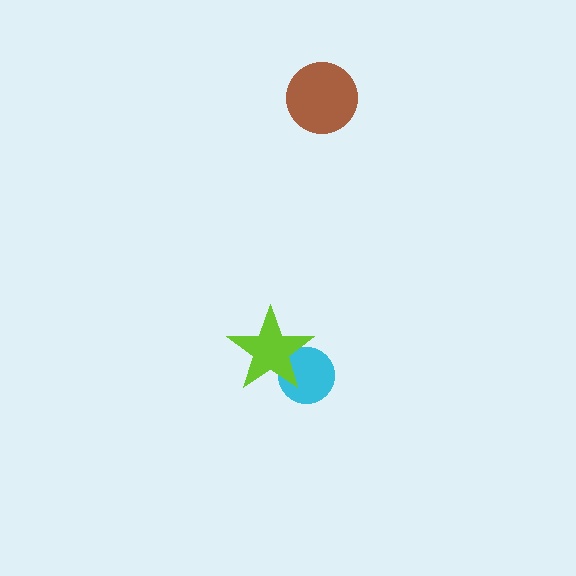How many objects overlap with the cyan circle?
1 object overlaps with the cyan circle.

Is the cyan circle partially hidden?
Yes, it is partially covered by another shape.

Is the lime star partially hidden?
No, no other shape covers it.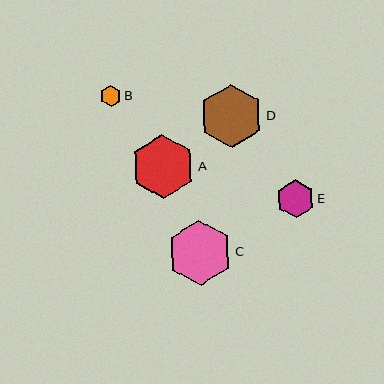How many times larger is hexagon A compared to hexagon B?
Hexagon A is approximately 3.1 times the size of hexagon B.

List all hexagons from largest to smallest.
From largest to smallest: C, A, D, E, B.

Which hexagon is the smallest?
Hexagon B is the smallest with a size of approximately 21 pixels.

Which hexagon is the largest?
Hexagon C is the largest with a size of approximately 64 pixels.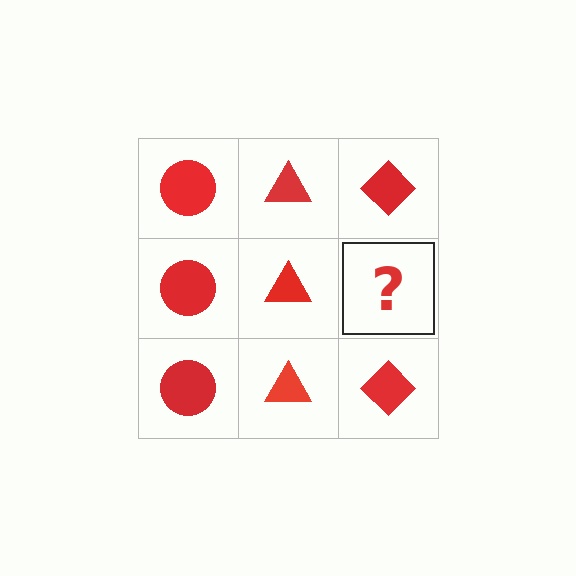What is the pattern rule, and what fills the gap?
The rule is that each column has a consistent shape. The gap should be filled with a red diamond.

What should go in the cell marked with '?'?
The missing cell should contain a red diamond.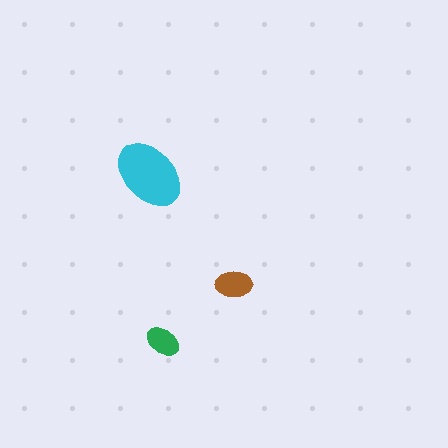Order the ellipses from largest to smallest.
the cyan one, the brown one, the green one.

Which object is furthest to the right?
The brown ellipse is rightmost.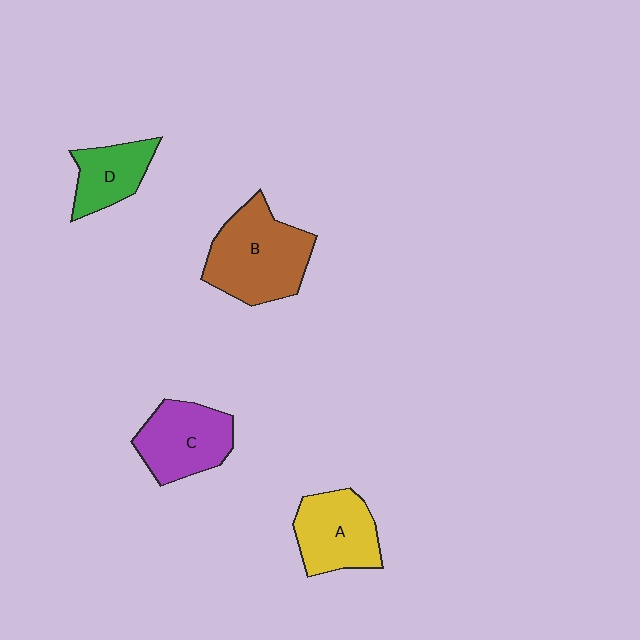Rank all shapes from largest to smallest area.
From largest to smallest: B (brown), C (purple), A (yellow), D (green).